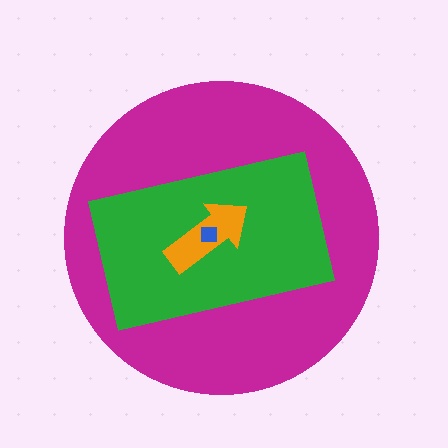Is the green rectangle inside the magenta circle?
Yes.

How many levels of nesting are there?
4.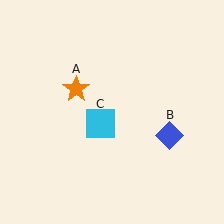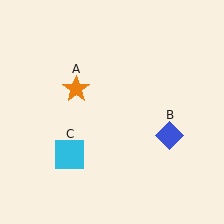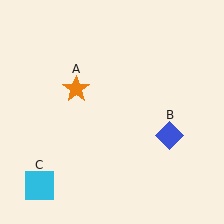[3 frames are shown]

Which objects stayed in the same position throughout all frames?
Orange star (object A) and blue diamond (object B) remained stationary.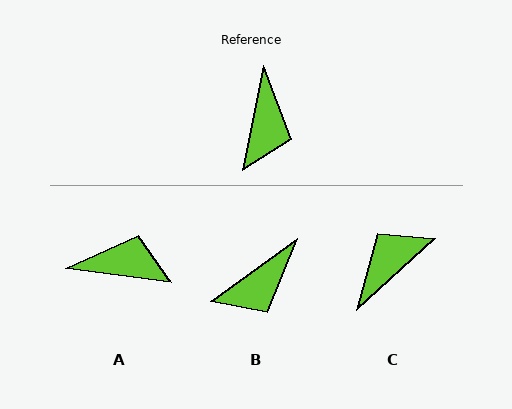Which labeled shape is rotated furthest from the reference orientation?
C, about 144 degrees away.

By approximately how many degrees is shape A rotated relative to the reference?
Approximately 94 degrees counter-clockwise.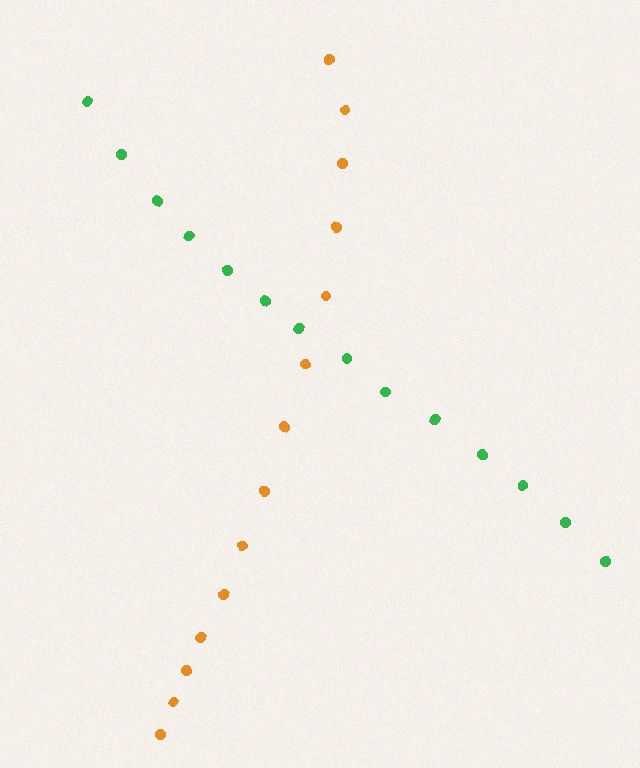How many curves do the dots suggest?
There are 2 distinct paths.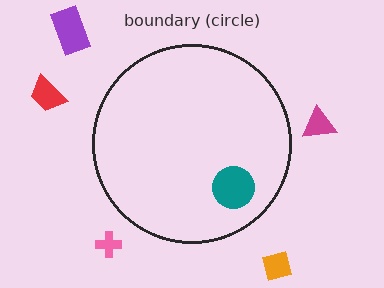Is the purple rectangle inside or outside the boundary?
Outside.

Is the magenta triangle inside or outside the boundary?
Outside.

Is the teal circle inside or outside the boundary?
Inside.